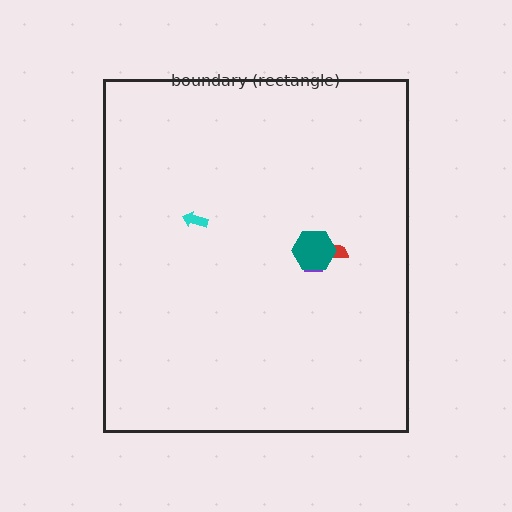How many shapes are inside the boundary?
4 inside, 0 outside.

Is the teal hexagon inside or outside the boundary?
Inside.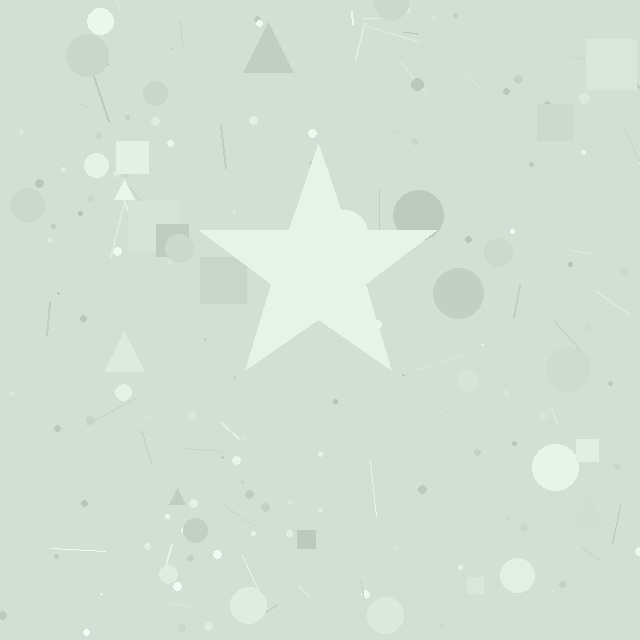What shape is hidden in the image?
A star is hidden in the image.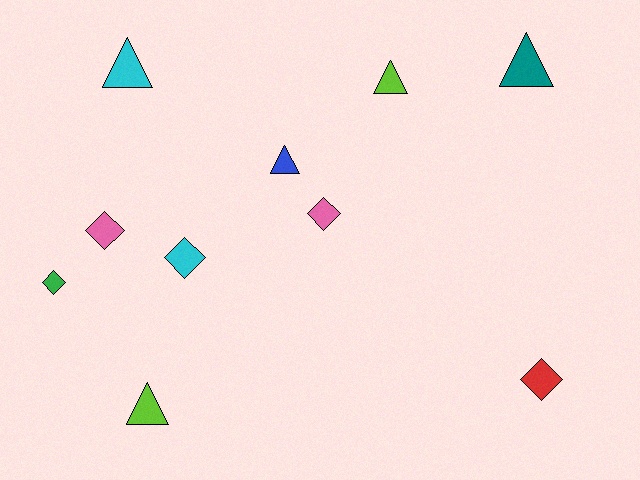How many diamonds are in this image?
There are 5 diamonds.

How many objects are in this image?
There are 10 objects.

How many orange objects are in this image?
There are no orange objects.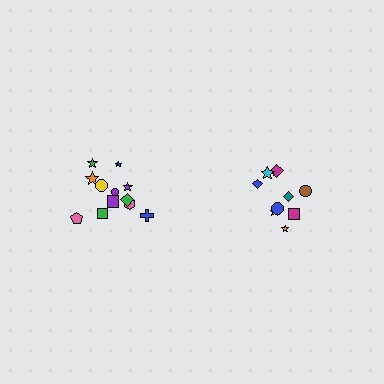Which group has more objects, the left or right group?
The left group.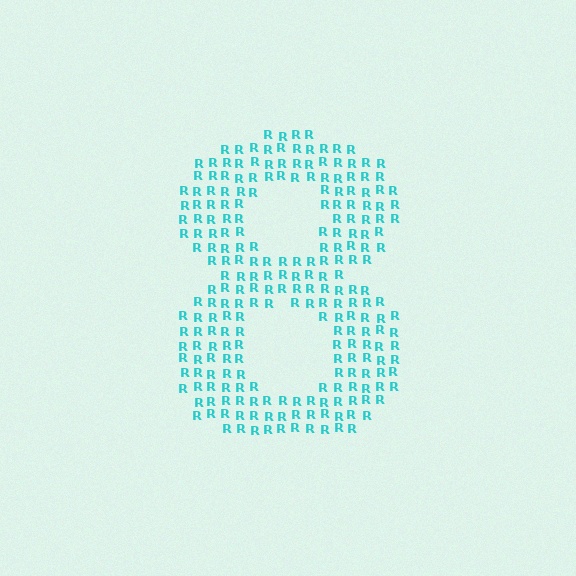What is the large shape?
The large shape is the digit 8.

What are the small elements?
The small elements are letter R's.